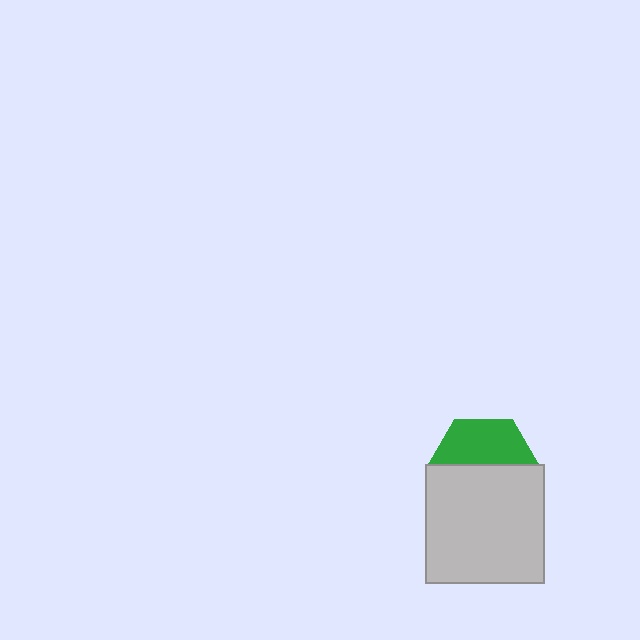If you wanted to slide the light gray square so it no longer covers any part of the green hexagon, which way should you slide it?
Slide it down — that is the most direct way to separate the two shapes.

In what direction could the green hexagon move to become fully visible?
The green hexagon could move up. That would shift it out from behind the light gray square entirely.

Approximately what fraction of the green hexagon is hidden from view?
Roughly 58% of the green hexagon is hidden behind the light gray square.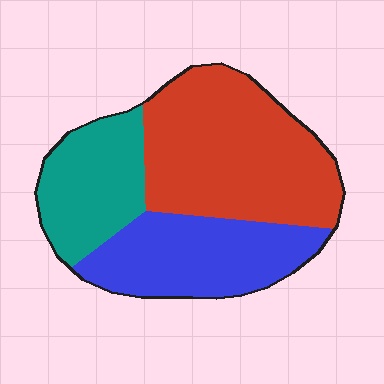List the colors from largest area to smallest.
From largest to smallest: red, blue, teal.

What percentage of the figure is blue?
Blue covers roughly 30% of the figure.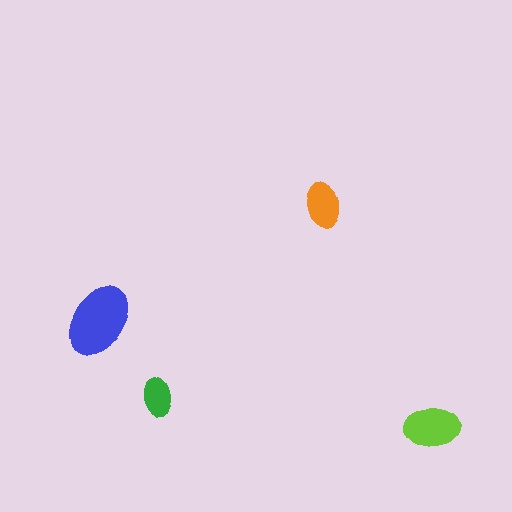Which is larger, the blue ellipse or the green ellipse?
The blue one.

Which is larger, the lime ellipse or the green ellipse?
The lime one.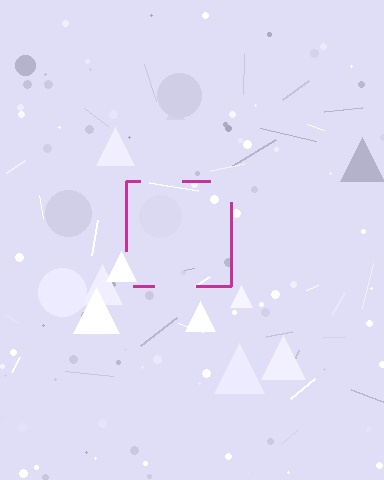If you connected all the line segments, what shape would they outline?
They would outline a square.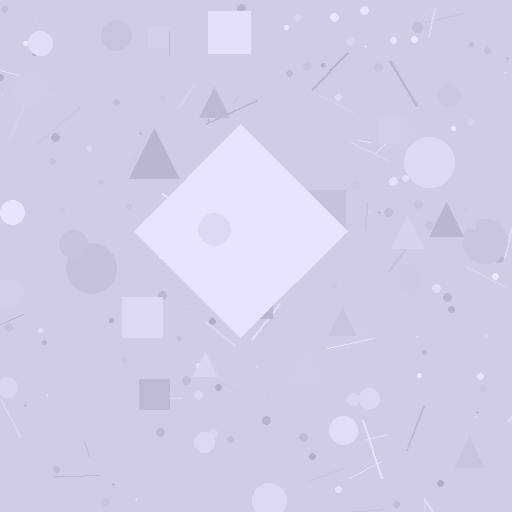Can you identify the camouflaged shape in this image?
The camouflaged shape is a diamond.